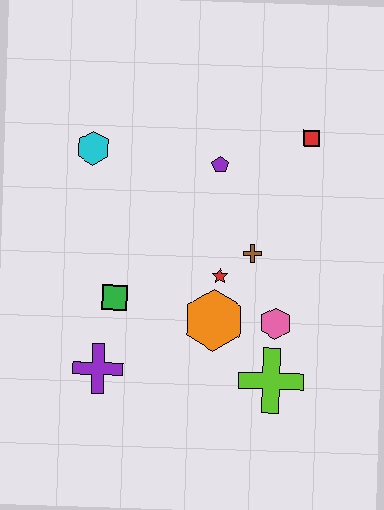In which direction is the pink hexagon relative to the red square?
The pink hexagon is below the red square.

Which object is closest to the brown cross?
The red star is closest to the brown cross.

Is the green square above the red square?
No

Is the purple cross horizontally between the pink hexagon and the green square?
No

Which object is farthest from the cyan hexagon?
The lime cross is farthest from the cyan hexagon.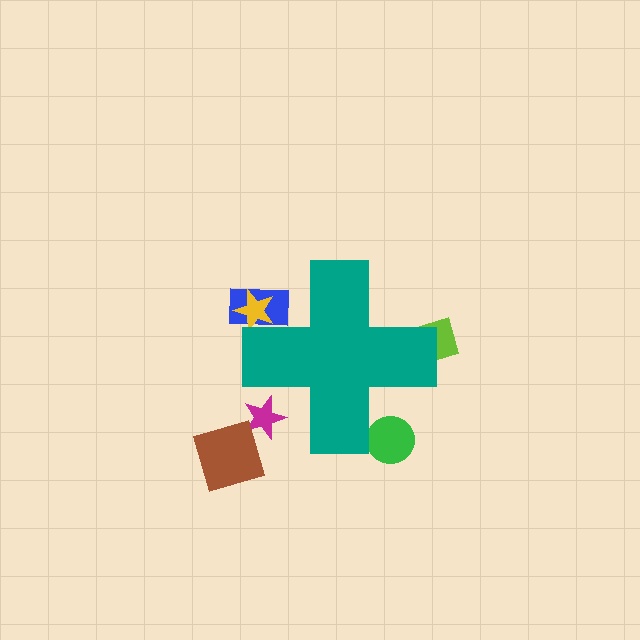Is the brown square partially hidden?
No, the brown square is fully visible.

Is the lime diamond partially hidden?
Yes, the lime diamond is partially hidden behind the teal cross.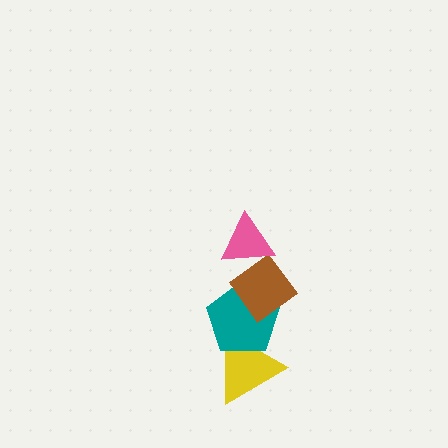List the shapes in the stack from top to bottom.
From top to bottom: the pink triangle, the brown diamond, the teal pentagon, the yellow triangle.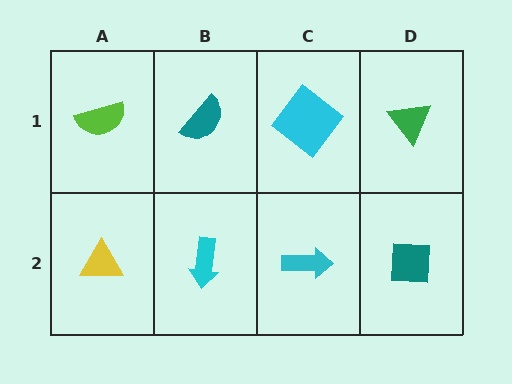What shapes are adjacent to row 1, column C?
A cyan arrow (row 2, column C), a teal semicircle (row 1, column B), a green triangle (row 1, column D).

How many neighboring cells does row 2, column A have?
2.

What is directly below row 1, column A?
A yellow triangle.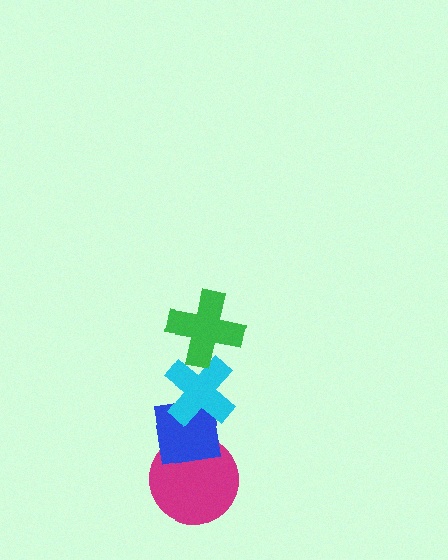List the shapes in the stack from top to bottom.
From top to bottom: the green cross, the cyan cross, the blue square, the magenta circle.